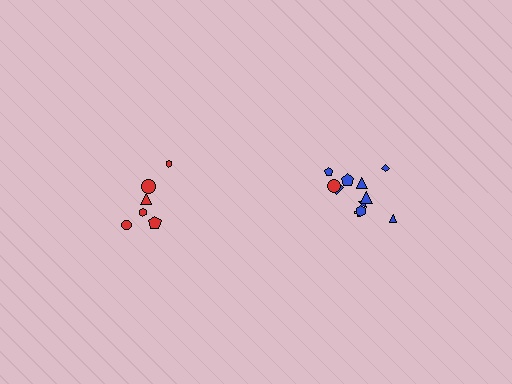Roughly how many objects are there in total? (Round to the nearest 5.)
Roughly 20 objects in total.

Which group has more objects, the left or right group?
The right group.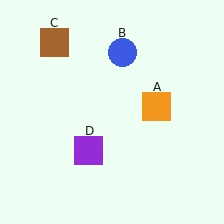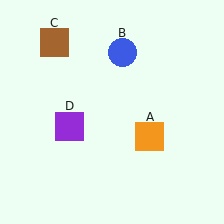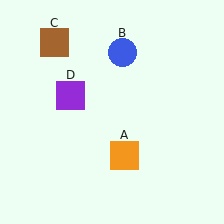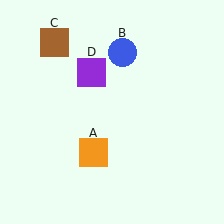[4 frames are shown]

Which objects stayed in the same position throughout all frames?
Blue circle (object B) and brown square (object C) remained stationary.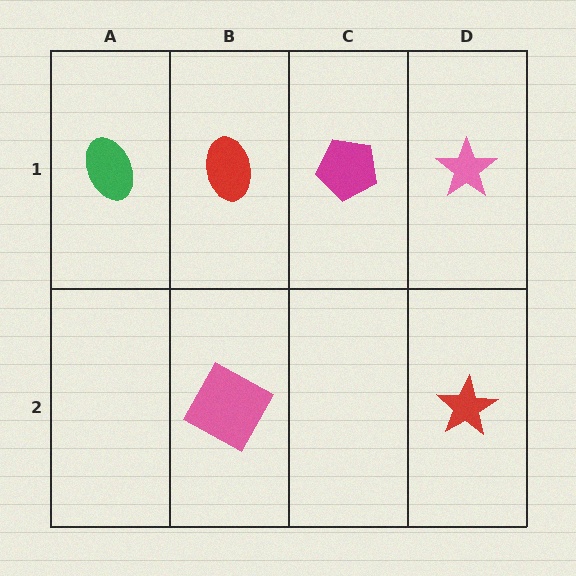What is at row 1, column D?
A pink star.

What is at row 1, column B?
A red ellipse.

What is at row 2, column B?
A pink square.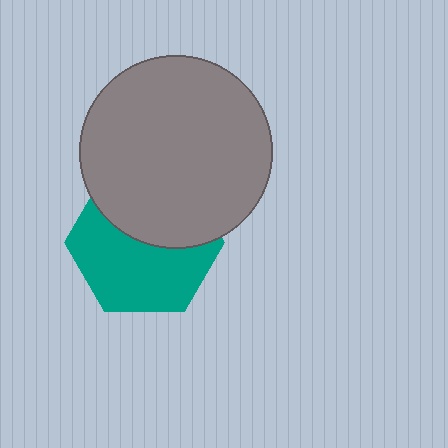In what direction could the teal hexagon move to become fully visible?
The teal hexagon could move down. That would shift it out from behind the gray circle entirely.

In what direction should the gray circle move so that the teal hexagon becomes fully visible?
The gray circle should move up. That is the shortest direction to clear the overlap and leave the teal hexagon fully visible.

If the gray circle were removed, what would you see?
You would see the complete teal hexagon.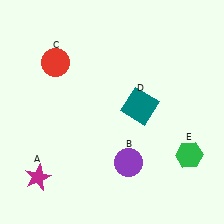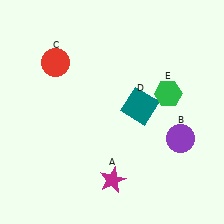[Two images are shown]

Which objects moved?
The objects that moved are: the magenta star (A), the purple circle (B), the green hexagon (E).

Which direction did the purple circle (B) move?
The purple circle (B) moved right.